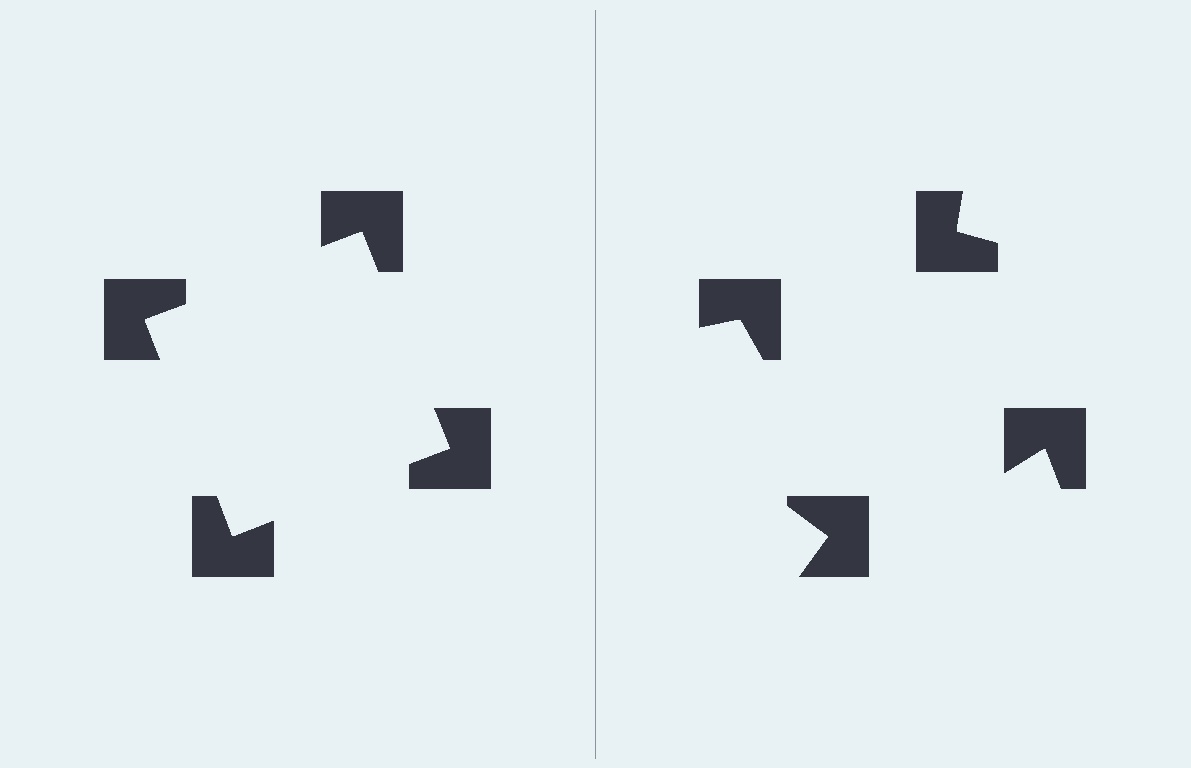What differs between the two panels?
The notched squares are positioned identically on both sides; only the wedge orientations differ. On the left they align to a square; on the right they are misaligned.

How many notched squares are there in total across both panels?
8 — 4 on each side.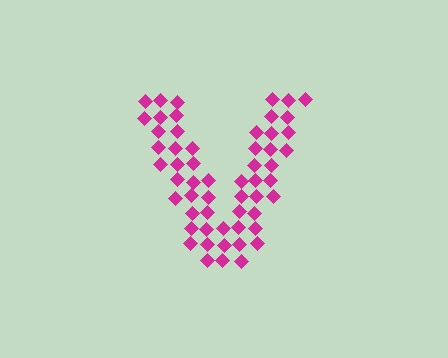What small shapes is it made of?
It is made of small diamonds.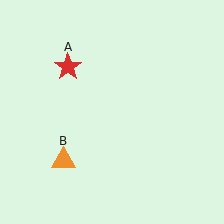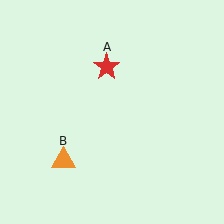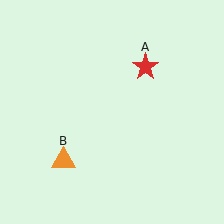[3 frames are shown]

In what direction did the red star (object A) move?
The red star (object A) moved right.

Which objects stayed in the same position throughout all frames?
Orange triangle (object B) remained stationary.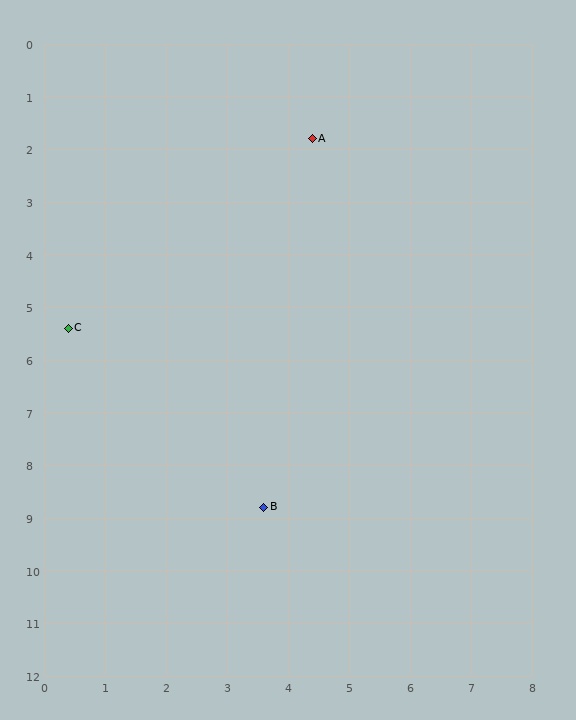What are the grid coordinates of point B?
Point B is at approximately (3.6, 8.8).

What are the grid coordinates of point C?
Point C is at approximately (0.4, 5.4).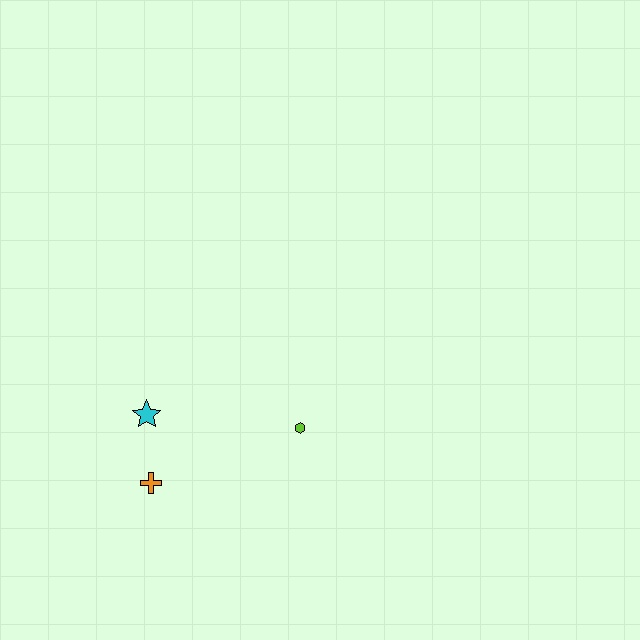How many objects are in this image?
There are 3 objects.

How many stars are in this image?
There is 1 star.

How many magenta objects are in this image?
There are no magenta objects.